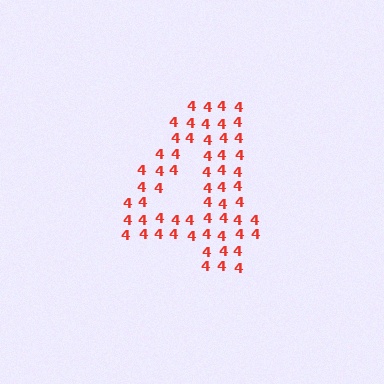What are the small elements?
The small elements are digit 4's.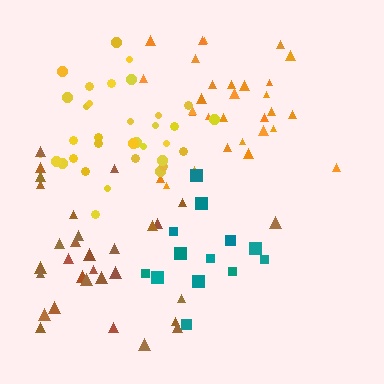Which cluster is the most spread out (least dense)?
Teal.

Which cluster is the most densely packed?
Yellow.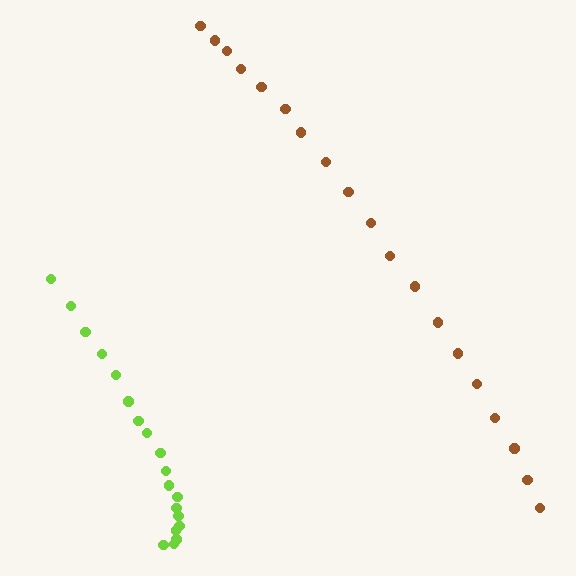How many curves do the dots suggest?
There are 2 distinct paths.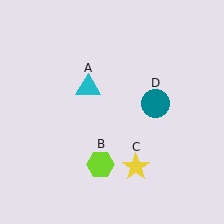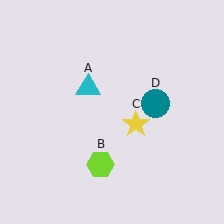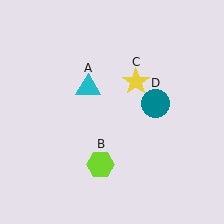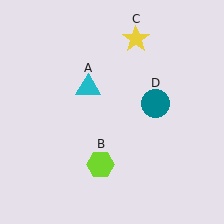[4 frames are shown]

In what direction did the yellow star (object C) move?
The yellow star (object C) moved up.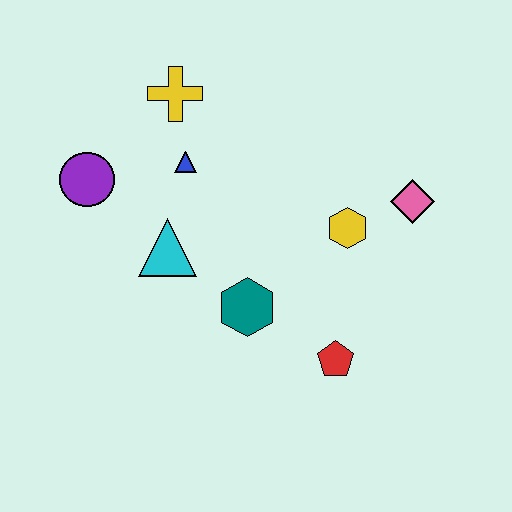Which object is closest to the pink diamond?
The yellow hexagon is closest to the pink diamond.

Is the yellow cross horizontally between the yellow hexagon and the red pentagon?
No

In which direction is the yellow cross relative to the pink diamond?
The yellow cross is to the left of the pink diamond.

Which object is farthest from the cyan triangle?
The pink diamond is farthest from the cyan triangle.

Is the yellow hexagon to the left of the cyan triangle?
No